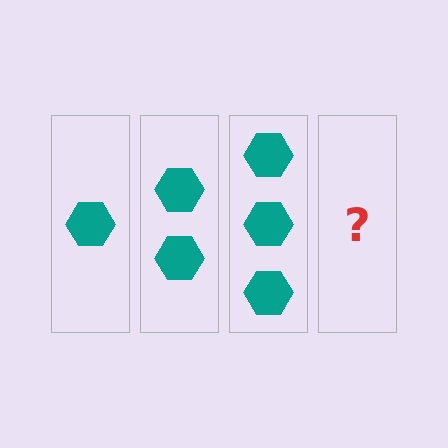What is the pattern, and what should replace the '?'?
The pattern is that each step adds one more hexagon. The '?' should be 4 hexagons.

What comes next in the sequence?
The next element should be 4 hexagons.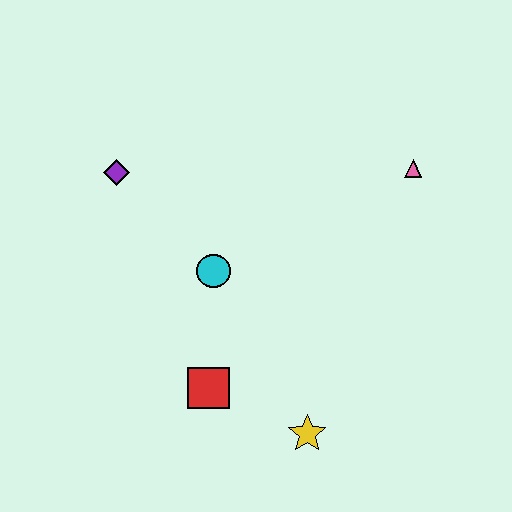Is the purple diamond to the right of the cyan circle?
No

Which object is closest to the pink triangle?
The cyan circle is closest to the pink triangle.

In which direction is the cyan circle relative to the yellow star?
The cyan circle is above the yellow star.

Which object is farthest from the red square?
The pink triangle is farthest from the red square.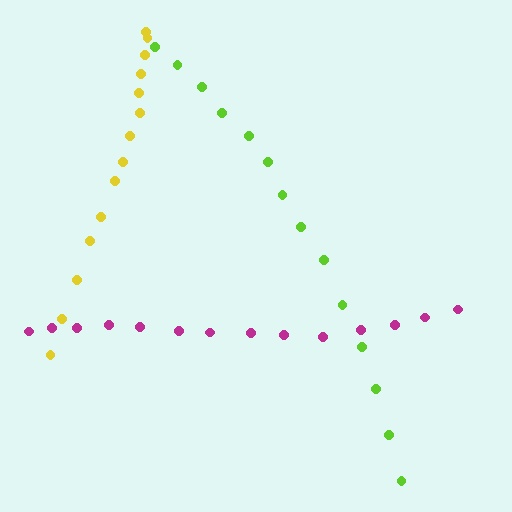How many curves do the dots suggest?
There are 3 distinct paths.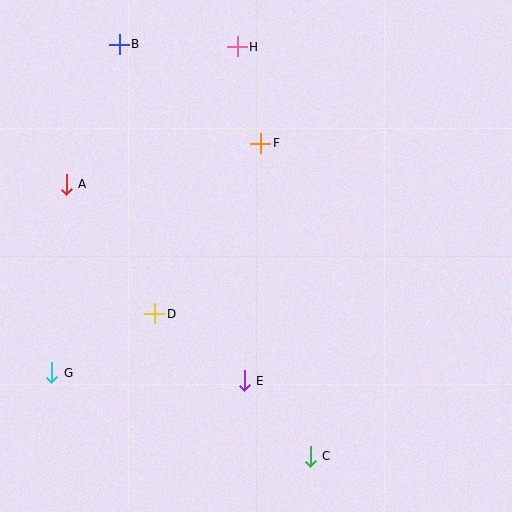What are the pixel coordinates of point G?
Point G is at (52, 373).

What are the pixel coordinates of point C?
Point C is at (311, 456).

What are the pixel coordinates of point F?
Point F is at (261, 143).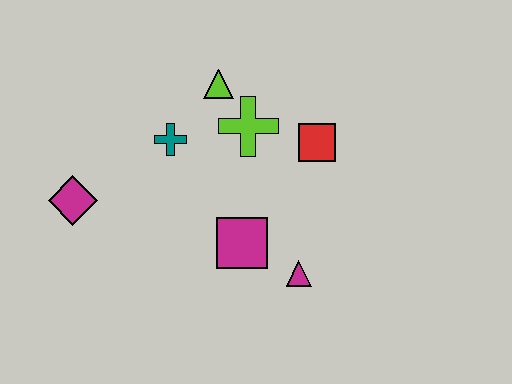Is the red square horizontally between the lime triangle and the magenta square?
No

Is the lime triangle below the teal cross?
No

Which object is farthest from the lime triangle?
The magenta triangle is farthest from the lime triangle.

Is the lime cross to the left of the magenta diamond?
No